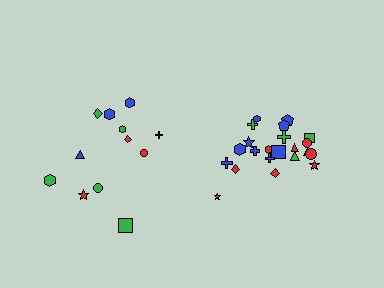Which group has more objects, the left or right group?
The right group.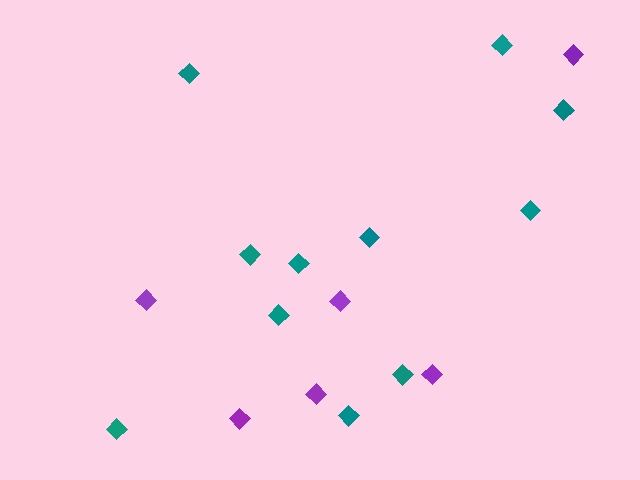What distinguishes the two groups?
There are 2 groups: one group of teal diamonds (11) and one group of purple diamonds (6).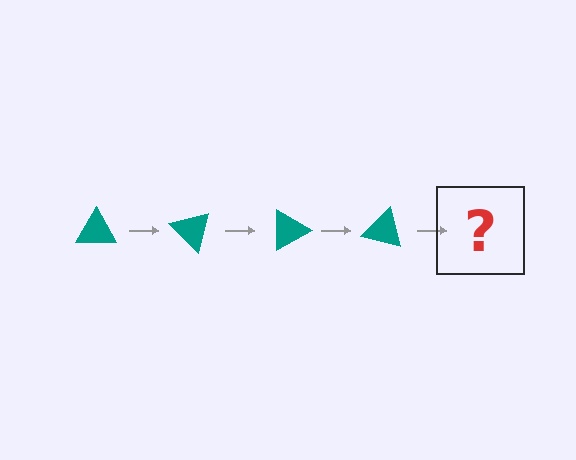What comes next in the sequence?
The next element should be a teal triangle rotated 180 degrees.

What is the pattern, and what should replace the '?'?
The pattern is that the triangle rotates 45 degrees each step. The '?' should be a teal triangle rotated 180 degrees.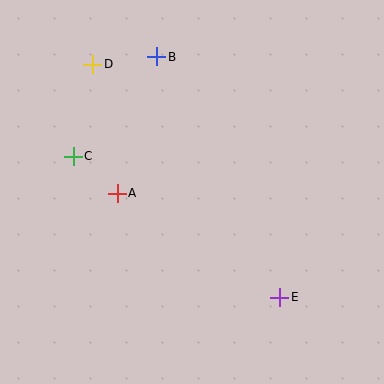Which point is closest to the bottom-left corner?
Point A is closest to the bottom-left corner.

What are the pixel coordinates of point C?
Point C is at (73, 156).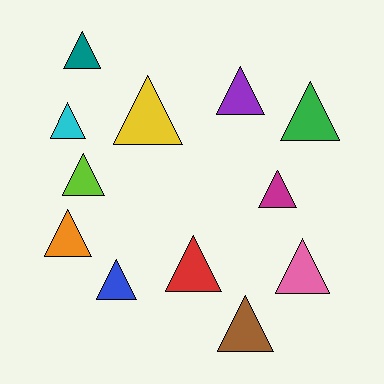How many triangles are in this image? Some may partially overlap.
There are 12 triangles.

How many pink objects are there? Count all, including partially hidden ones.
There is 1 pink object.